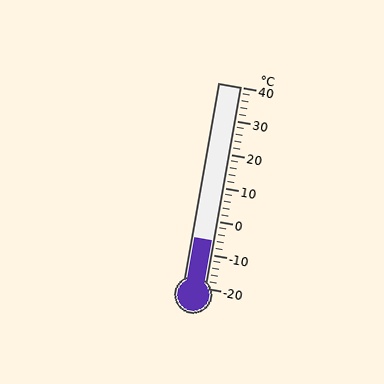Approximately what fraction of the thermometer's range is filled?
The thermometer is filled to approximately 25% of its range.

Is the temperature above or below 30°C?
The temperature is below 30°C.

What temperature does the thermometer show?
The thermometer shows approximately -6°C.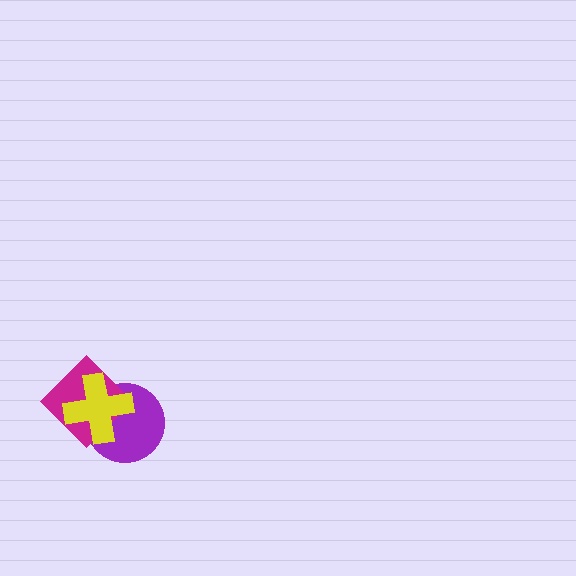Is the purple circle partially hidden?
Yes, it is partially covered by another shape.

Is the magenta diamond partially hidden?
Yes, it is partially covered by another shape.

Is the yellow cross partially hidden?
No, no other shape covers it.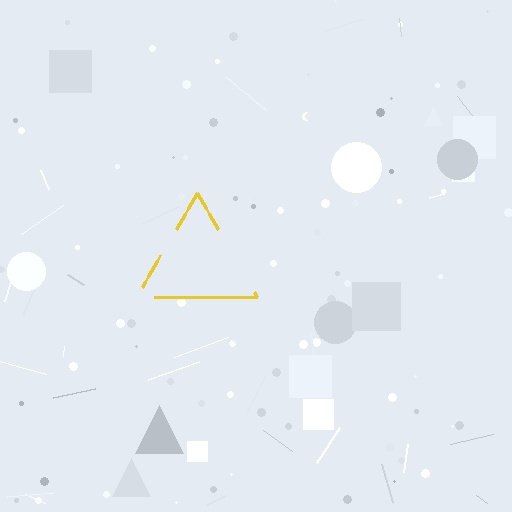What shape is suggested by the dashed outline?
The dashed outline suggests a triangle.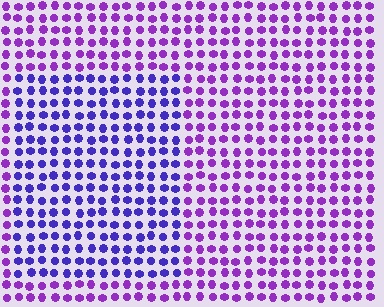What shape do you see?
I see a rectangle.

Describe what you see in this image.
The image is filled with small purple elements in a uniform arrangement. A rectangle-shaped region is visible where the elements are tinted to a slightly different hue, forming a subtle color boundary.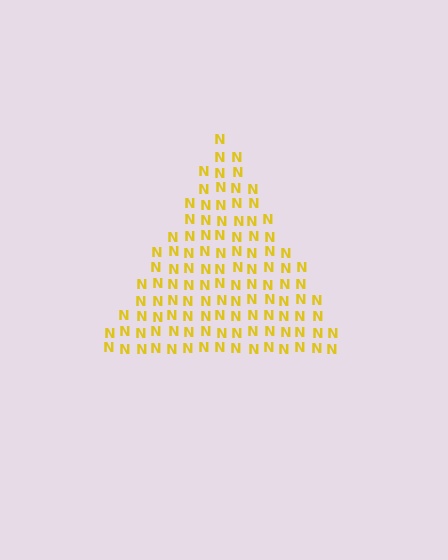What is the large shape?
The large shape is a triangle.